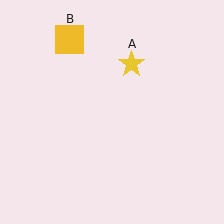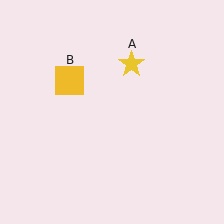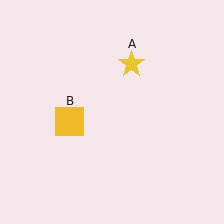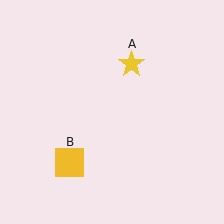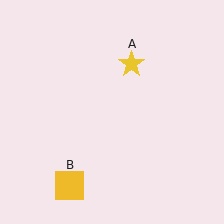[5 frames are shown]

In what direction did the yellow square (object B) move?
The yellow square (object B) moved down.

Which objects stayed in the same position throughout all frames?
Yellow star (object A) remained stationary.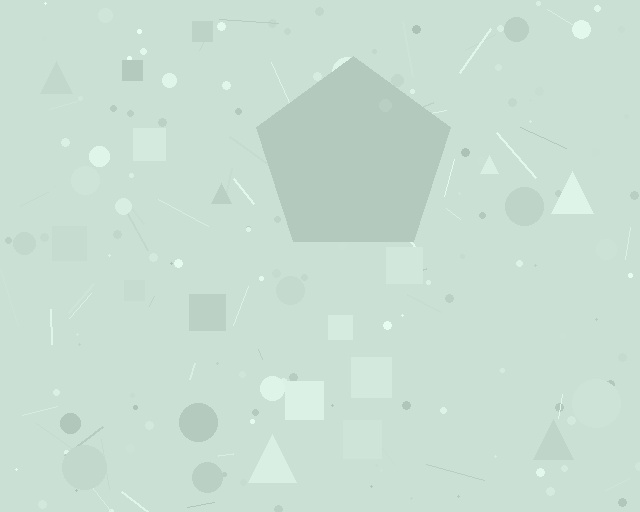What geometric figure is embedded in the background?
A pentagon is embedded in the background.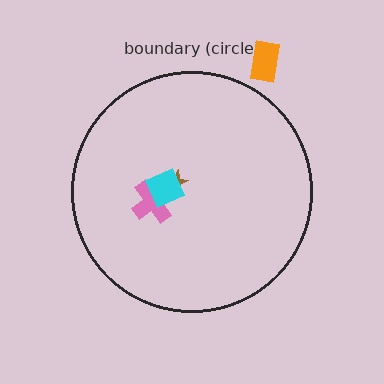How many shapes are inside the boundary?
3 inside, 1 outside.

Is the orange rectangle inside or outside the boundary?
Outside.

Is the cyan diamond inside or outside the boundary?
Inside.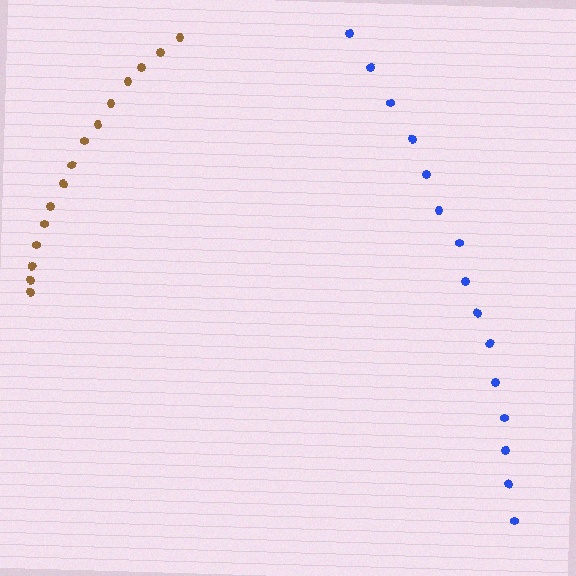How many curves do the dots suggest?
There are 2 distinct paths.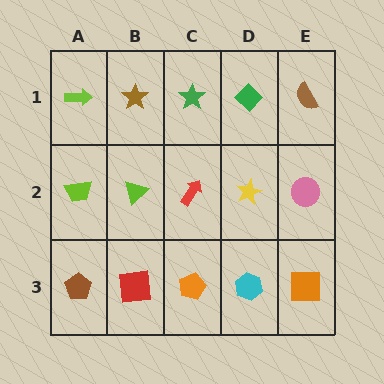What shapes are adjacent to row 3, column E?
A pink circle (row 2, column E), a cyan hexagon (row 3, column D).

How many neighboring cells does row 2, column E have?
3.